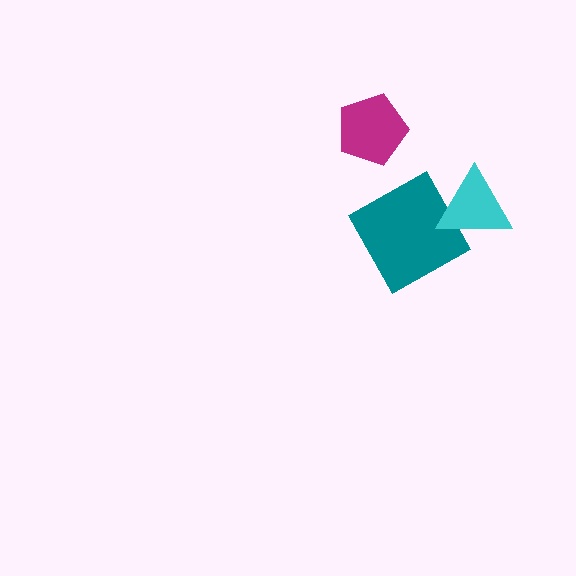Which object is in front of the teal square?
The cyan triangle is in front of the teal square.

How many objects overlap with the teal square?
1 object overlaps with the teal square.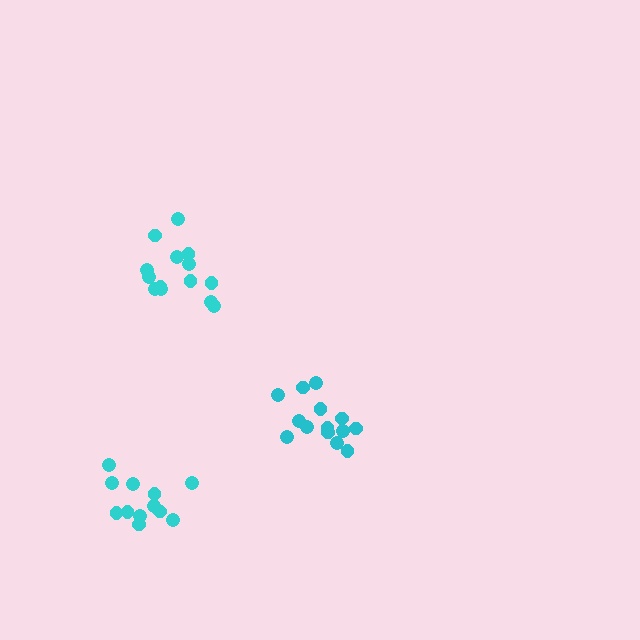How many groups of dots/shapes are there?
There are 3 groups.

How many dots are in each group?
Group 1: 14 dots, Group 2: 14 dots, Group 3: 12 dots (40 total).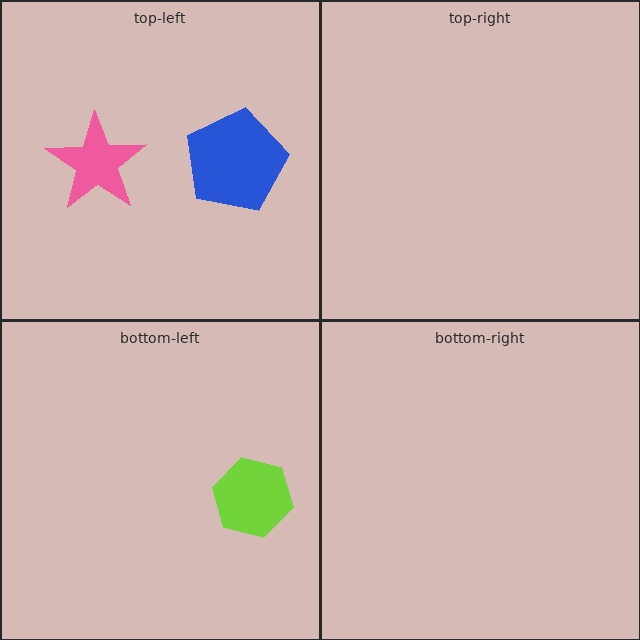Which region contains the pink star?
The top-left region.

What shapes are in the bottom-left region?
The lime hexagon.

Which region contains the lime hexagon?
The bottom-left region.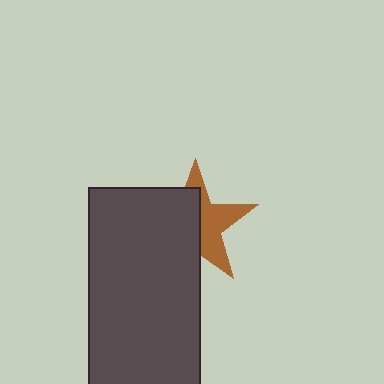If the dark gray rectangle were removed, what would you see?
You would see the complete brown star.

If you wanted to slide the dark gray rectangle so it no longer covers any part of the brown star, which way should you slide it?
Slide it left — that is the most direct way to separate the two shapes.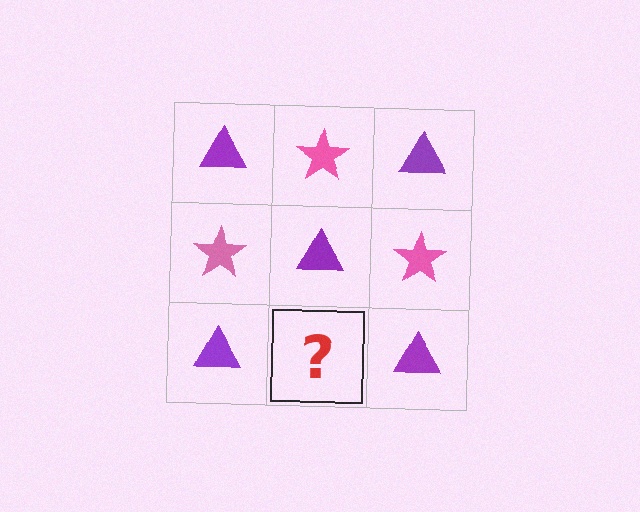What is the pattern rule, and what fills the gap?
The rule is that it alternates purple triangle and pink star in a checkerboard pattern. The gap should be filled with a pink star.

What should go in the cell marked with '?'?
The missing cell should contain a pink star.